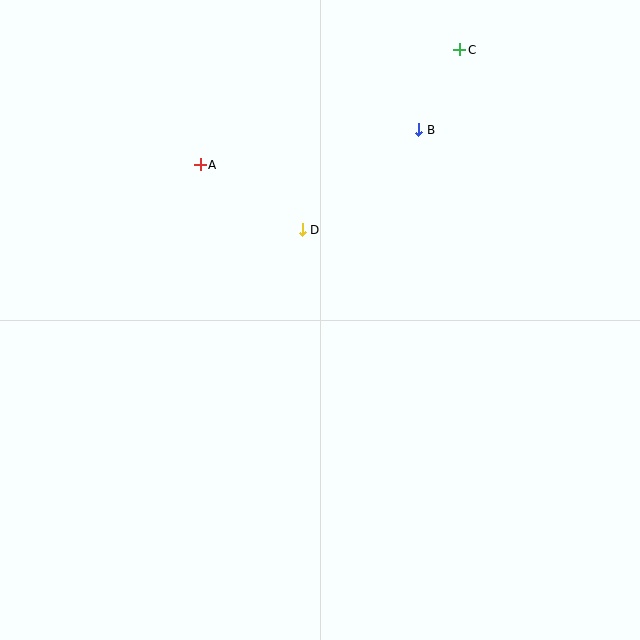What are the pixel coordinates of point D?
Point D is at (302, 230).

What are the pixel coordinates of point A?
Point A is at (200, 165).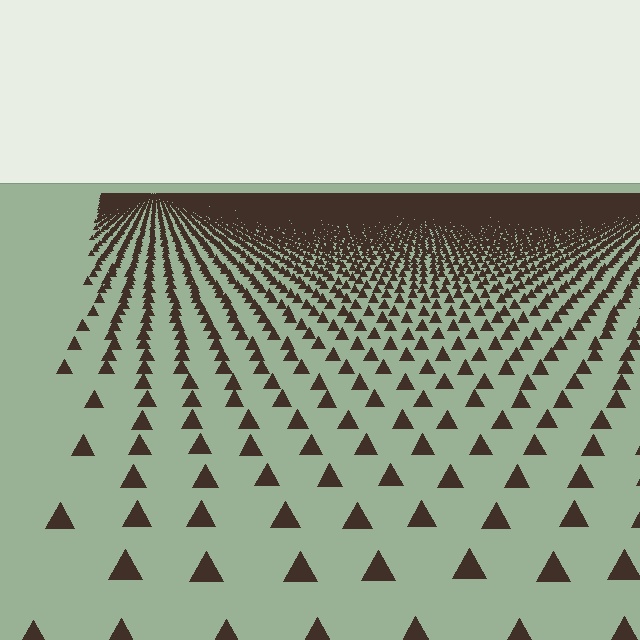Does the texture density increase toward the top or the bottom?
Density increases toward the top.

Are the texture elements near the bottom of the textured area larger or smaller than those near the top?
Larger. Near the bottom, elements are closer to the viewer and appear at a bigger on-screen size.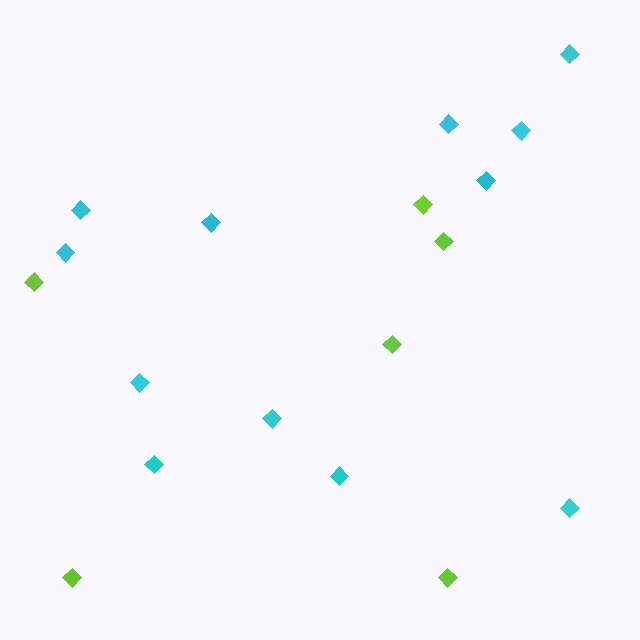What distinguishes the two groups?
There are 2 groups: one group of cyan diamonds (12) and one group of lime diamonds (6).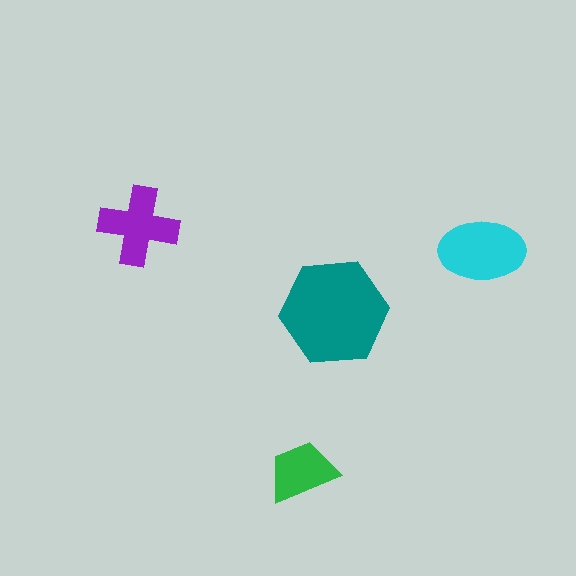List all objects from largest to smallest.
The teal hexagon, the cyan ellipse, the purple cross, the green trapezoid.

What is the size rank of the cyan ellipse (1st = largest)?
2nd.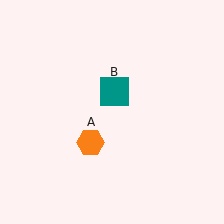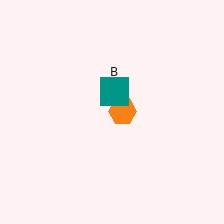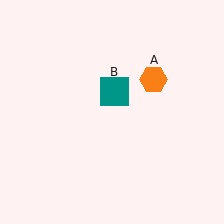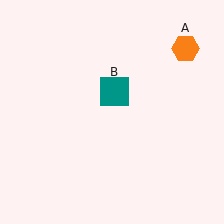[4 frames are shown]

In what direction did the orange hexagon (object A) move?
The orange hexagon (object A) moved up and to the right.